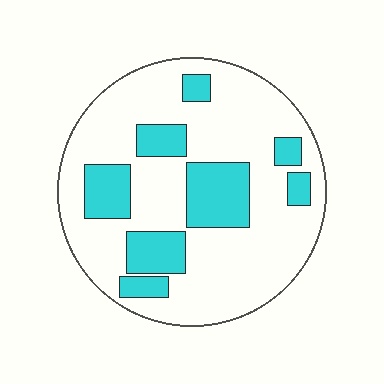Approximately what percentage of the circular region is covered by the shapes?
Approximately 25%.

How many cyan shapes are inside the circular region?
8.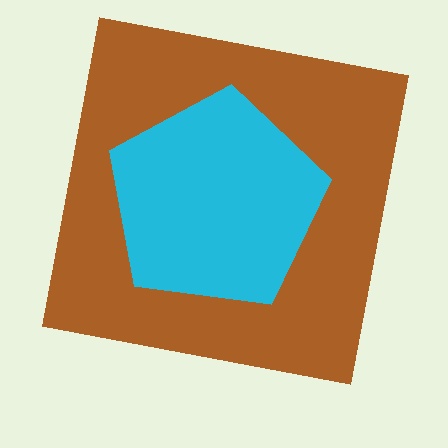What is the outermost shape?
The brown square.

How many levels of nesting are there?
2.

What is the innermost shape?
The cyan pentagon.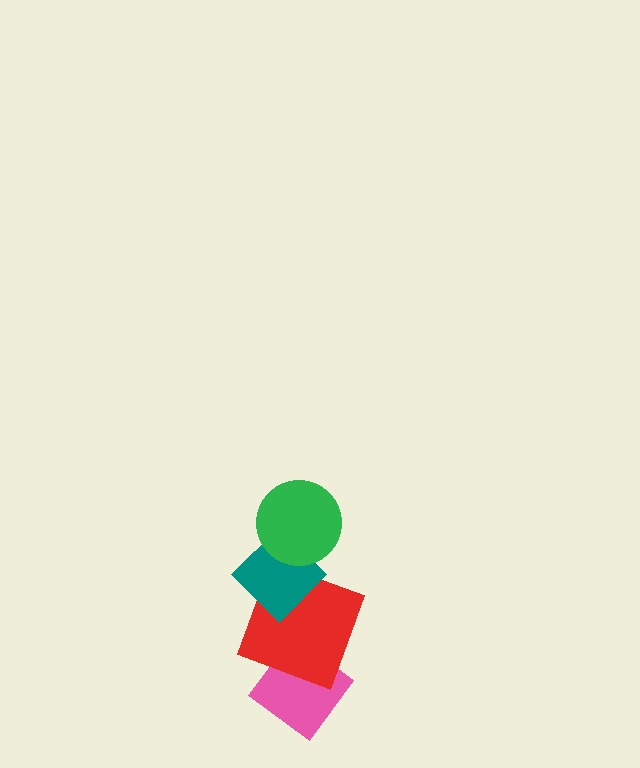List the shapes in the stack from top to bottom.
From top to bottom: the green circle, the teal diamond, the red square, the pink diamond.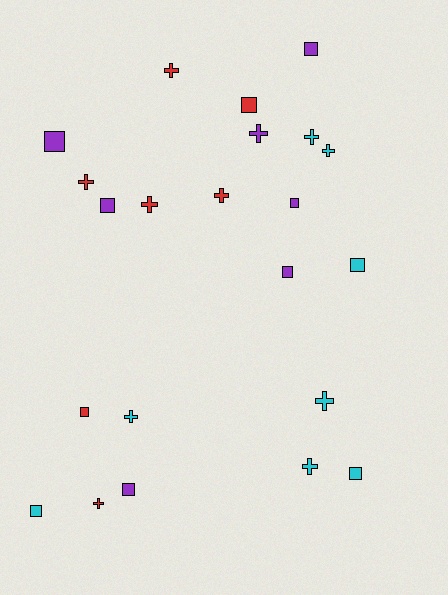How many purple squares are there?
There are 6 purple squares.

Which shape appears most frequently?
Cross, with 11 objects.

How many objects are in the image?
There are 22 objects.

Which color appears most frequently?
Cyan, with 8 objects.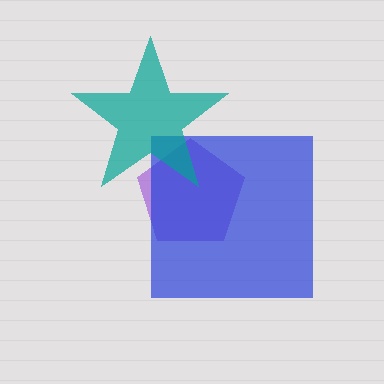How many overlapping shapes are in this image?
There are 3 overlapping shapes in the image.